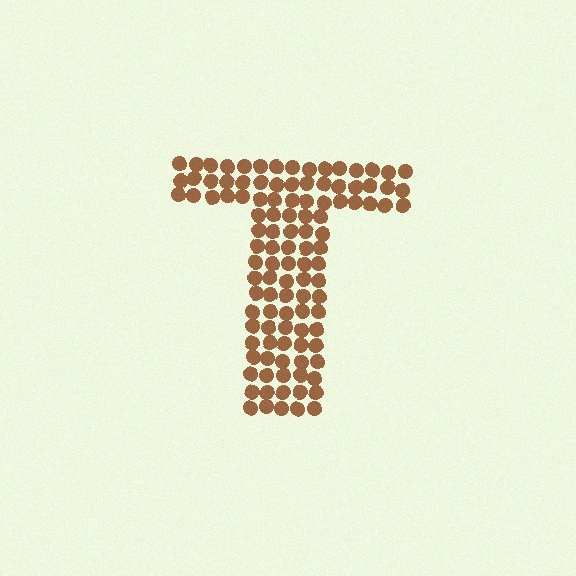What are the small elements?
The small elements are circles.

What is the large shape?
The large shape is the letter T.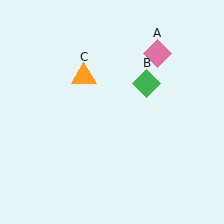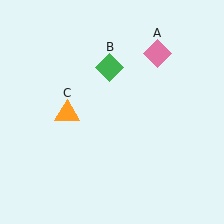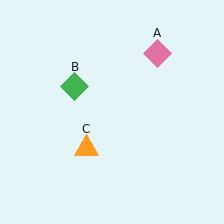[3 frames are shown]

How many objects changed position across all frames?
2 objects changed position: green diamond (object B), orange triangle (object C).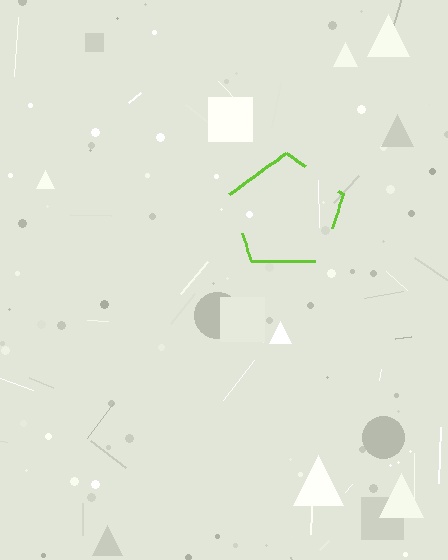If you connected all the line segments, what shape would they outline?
They would outline a pentagon.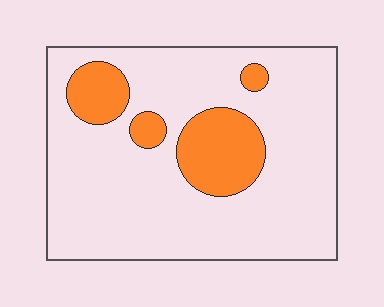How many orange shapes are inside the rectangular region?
4.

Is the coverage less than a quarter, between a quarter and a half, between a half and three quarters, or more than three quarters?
Less than a quarter.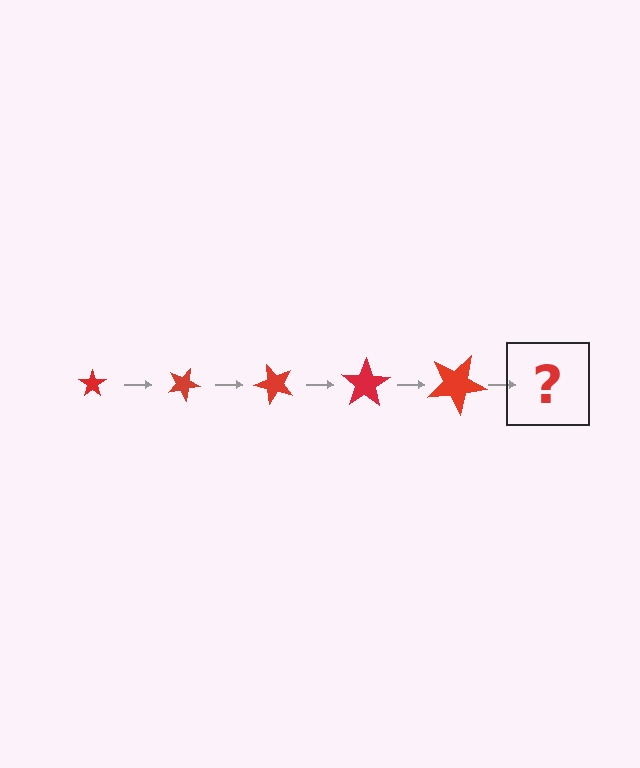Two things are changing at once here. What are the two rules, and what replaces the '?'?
The two rules are that the star grows larger each step and it rotates 25 degrees each step. The '?' should be a star, larger than the previous one and rotated 125 degrees from the start.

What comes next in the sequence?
The next element should be a star, larger than the previous one and rotated 125 degrees from the start.